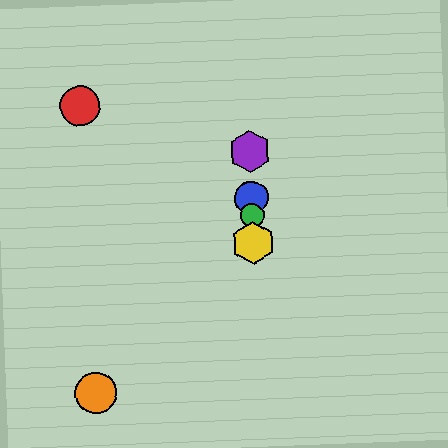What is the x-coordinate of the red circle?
The red circle is at x≈80.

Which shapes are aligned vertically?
The blue circle, the green circle, the yellow hexagon, the purple hexagon are aligned vertically.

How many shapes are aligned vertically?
4 shapes (the blue circle, the green circle, the yellow hexagon, the purple hexagon) are aligned vertically.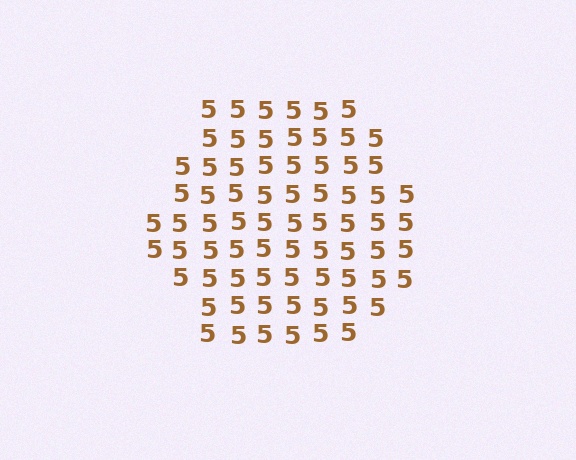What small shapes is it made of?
It is made of small digit 5's.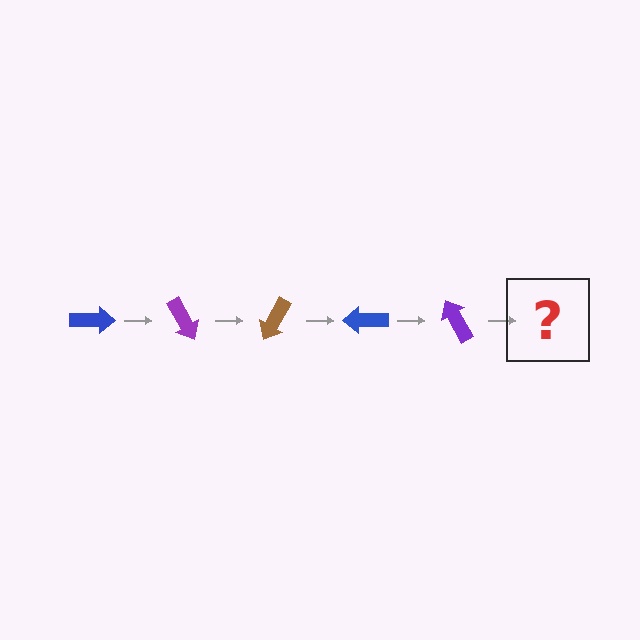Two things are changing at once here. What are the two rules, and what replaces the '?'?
The two rules are that it rotates 60 degrees each step and the color cycles through blue, purple, and brown. The '?' should be a brown arrow, rotated 300 degrees from the start.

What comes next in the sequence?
The next element should be a brown arrow, rotated 300 degrees from the start.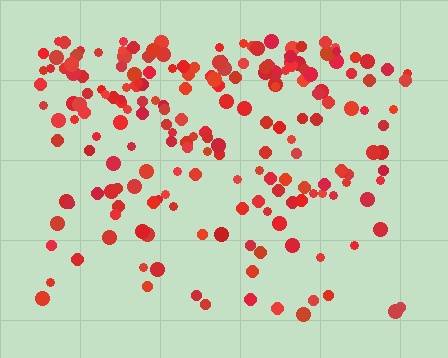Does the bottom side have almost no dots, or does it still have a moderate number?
Still a moderate number, just noticeably fewer than the top.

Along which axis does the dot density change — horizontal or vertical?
Vertical.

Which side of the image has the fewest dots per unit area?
The bottom.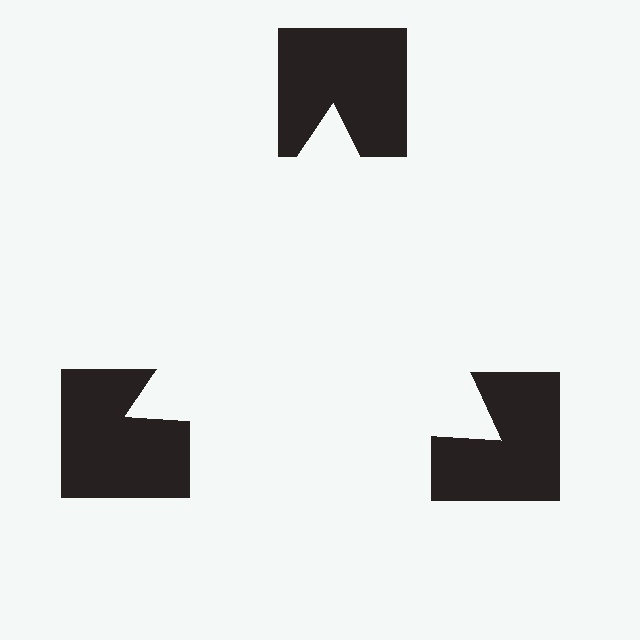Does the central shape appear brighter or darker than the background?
It typically appears slightly brighter than the background, even though no actual brightness change is drawn.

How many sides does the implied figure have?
3 sides.